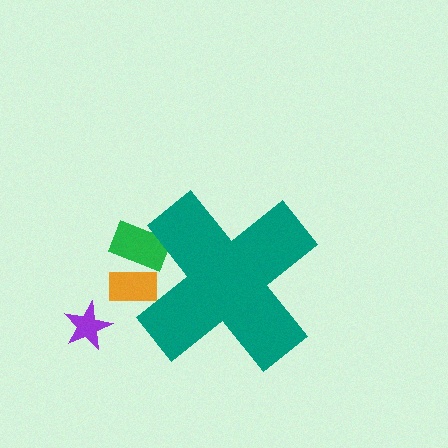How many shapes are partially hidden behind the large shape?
2 shapes are partially hidden.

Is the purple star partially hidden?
No, the purple star is fully visible.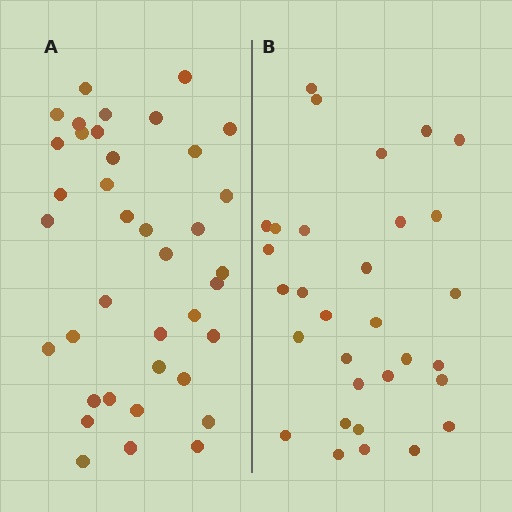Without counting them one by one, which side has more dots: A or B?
Region A (the left region) has more dots.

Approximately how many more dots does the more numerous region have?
Region A has roughly 8 or so more dots than region B.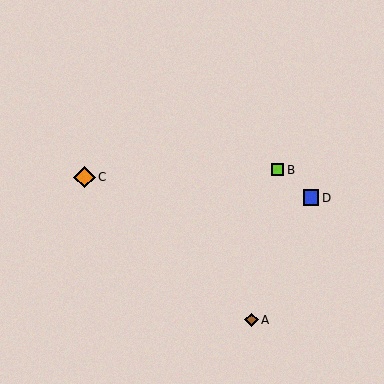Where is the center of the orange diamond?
The center of the orange diamond is at (84, 177).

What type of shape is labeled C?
Shape C is an orange diamond.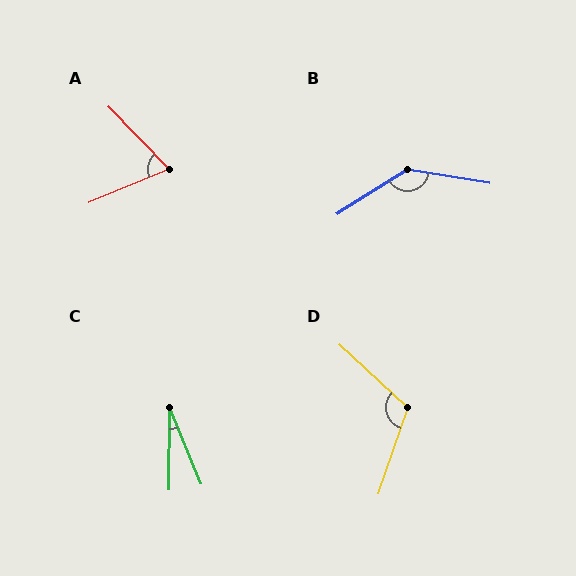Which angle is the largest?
B, at approximately 139 degrees.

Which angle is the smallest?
C, at approximately 23 degrees.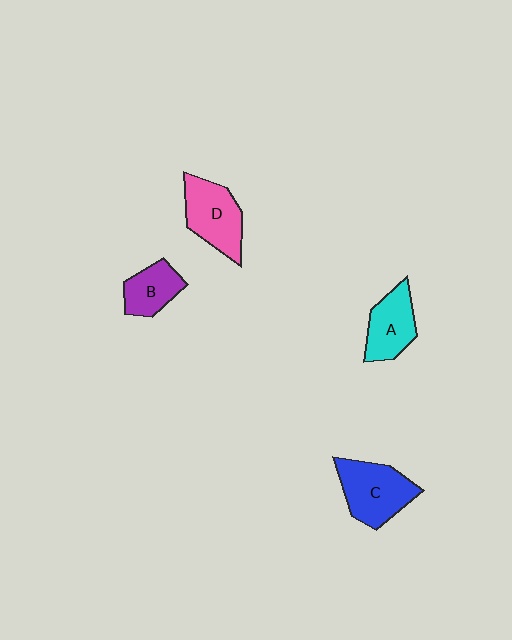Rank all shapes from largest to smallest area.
From largest to smallest: C (blue), D (pink), A (cyan), B (purple).